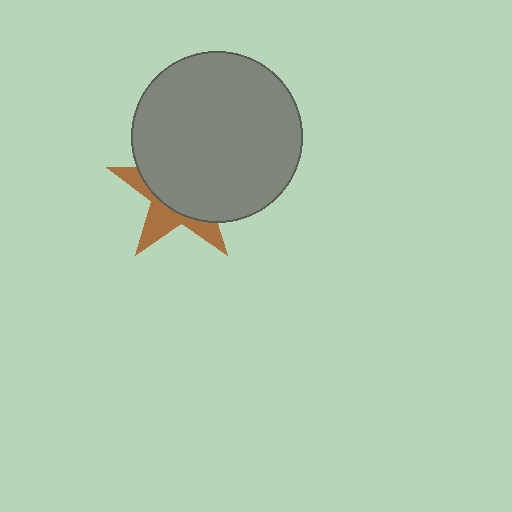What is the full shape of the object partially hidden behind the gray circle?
The partially hidden object is a brown star.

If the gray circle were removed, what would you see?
You would see the complete brown star.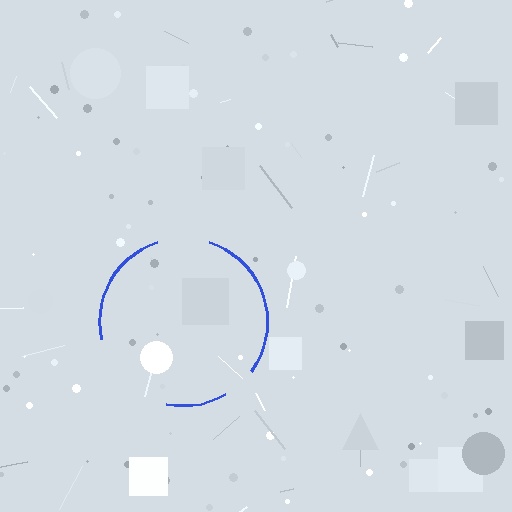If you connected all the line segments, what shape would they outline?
They would outline a circle.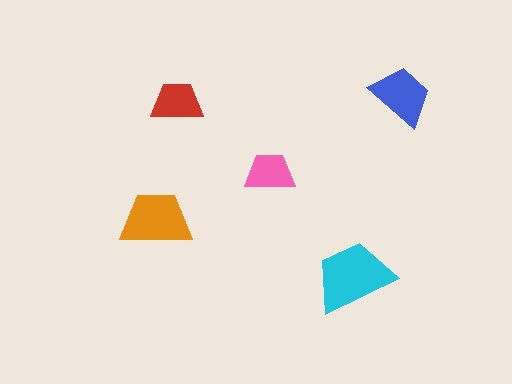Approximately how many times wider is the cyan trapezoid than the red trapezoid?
About 1.5 times wider.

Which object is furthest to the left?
The orange trapezoid is leftmost.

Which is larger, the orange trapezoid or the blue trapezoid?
The orange one.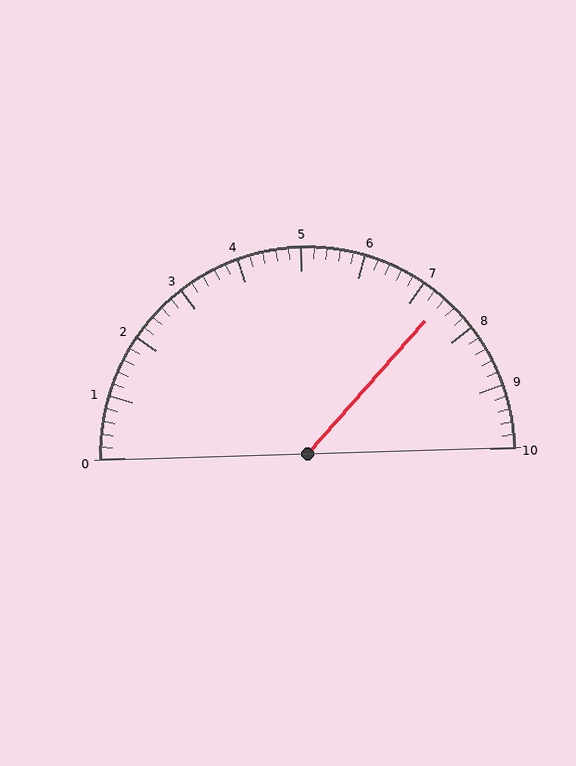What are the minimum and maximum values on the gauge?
The gauge ranges from 0 to 10.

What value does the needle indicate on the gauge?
The needle indicates approximately 7.4.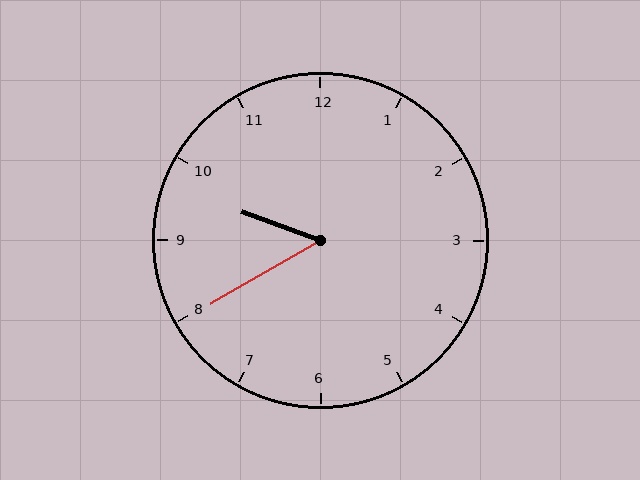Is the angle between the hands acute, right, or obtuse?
It is acute.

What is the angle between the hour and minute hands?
Approximately 50 degrees.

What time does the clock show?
9:40.